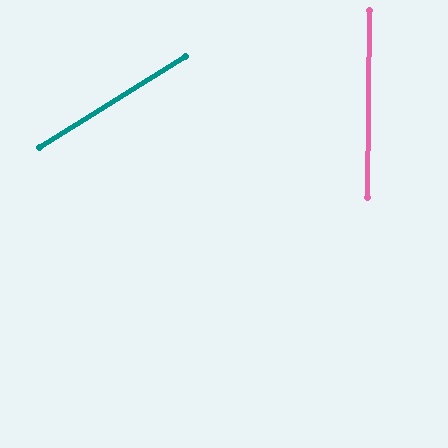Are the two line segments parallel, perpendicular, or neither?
Neither parallel nor perpendicular — they differ by about 58°.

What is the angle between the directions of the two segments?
Approximately 58 degrees.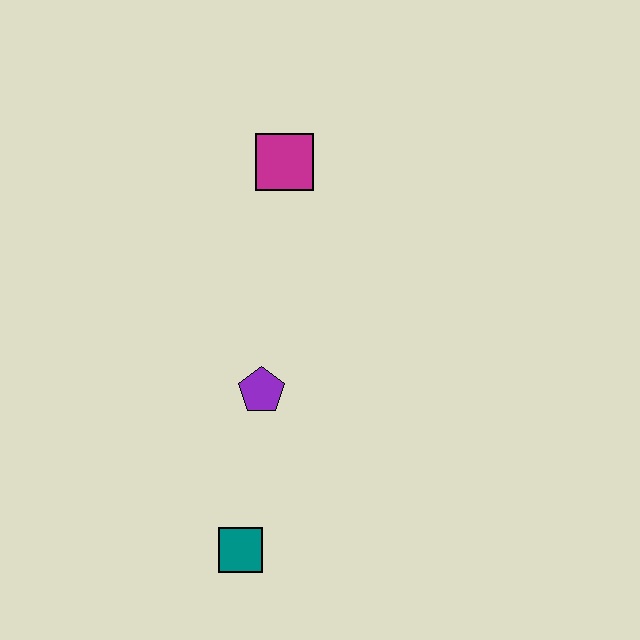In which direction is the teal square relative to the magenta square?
The teal square is below the magenta square.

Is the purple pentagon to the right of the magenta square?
No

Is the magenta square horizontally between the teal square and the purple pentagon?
No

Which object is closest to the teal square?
The purple pentagon is closest to the teal square.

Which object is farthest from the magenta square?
The teal square is farthest from the magenta square.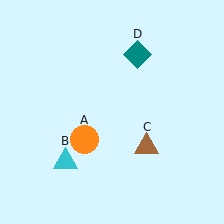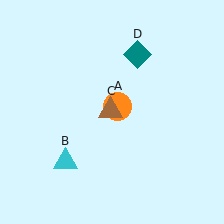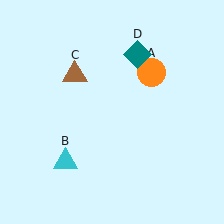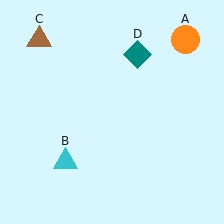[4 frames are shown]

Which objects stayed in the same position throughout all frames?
Cyan triangle (object B) and teal diamond (object D) remained stationary.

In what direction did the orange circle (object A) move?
The orange circle (object A) moved up and to the right.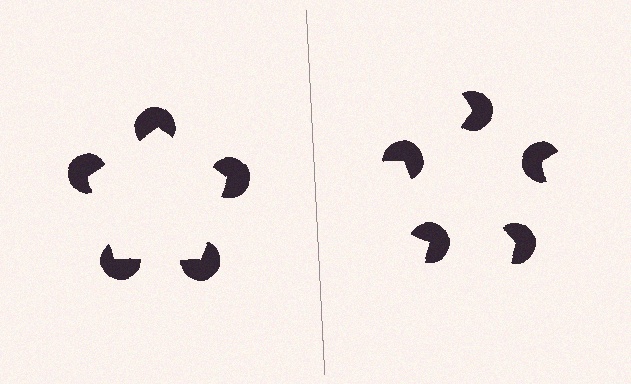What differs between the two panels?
The pac-man discs are positioned identically on both sides; only the wedge orientations differ. On the left they align to a pentagon; on the right they are misaligned.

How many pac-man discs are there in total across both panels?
10 — 5 on each side.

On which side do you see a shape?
An illusory pentagon appears on the left side. On the right side the wedge cuts are rotated, so no coherent shape forms.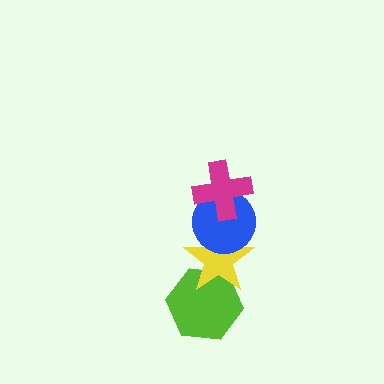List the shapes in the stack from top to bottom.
From top to bottom: the magenta cross, the blue circle, the yellow star, the lime hexagon.